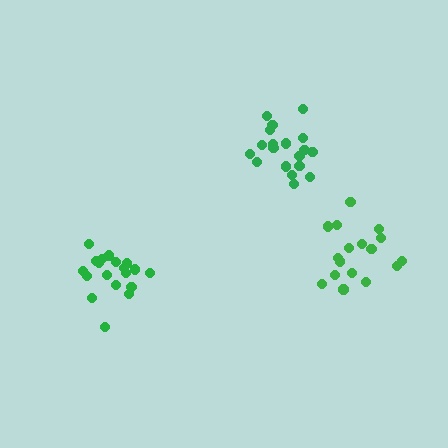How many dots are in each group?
Group 1: 19 dots, Group 2: 20 dots, Group 3: 17 dots (56 total).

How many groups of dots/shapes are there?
There are 3 groups.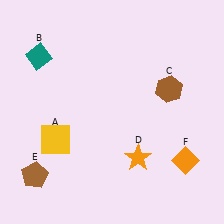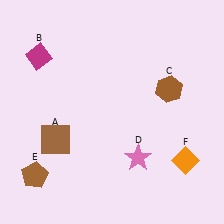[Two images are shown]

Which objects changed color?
A changed from yellow to brown. B changed from teal to magenta. D changed from orange to pink.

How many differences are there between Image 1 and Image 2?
There are 3 differences between the two images.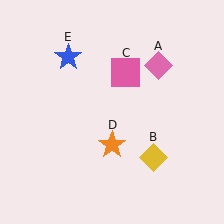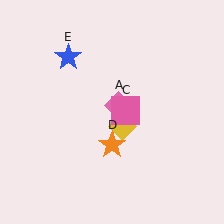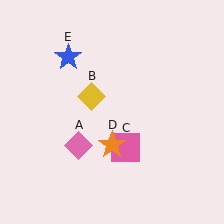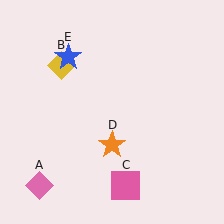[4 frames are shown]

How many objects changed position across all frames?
3 objects changed position: pink diamond (object A), yellow diamond (object B), pink square (object C).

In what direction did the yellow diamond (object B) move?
The yellow diamond (object B) moved up and to the left.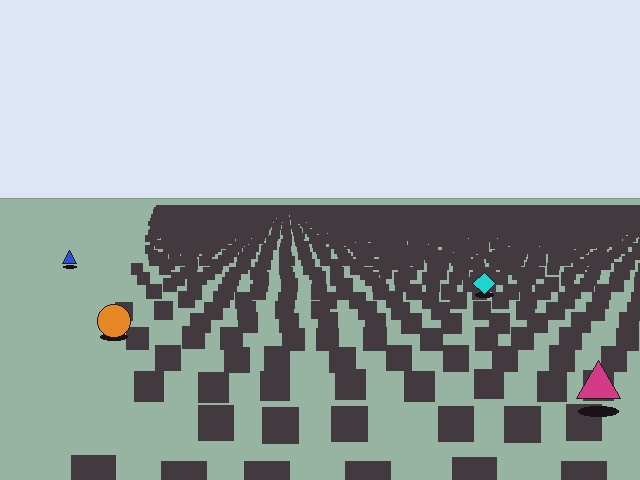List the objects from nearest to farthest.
From nearest to farthest: the magenta triangle, the orange circle, the cyan diamond, the blue triangle.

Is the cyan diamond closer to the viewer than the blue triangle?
Yes. The cyan diamond is closer — you can tell from the texture gradient: the ground texture is coarser near it.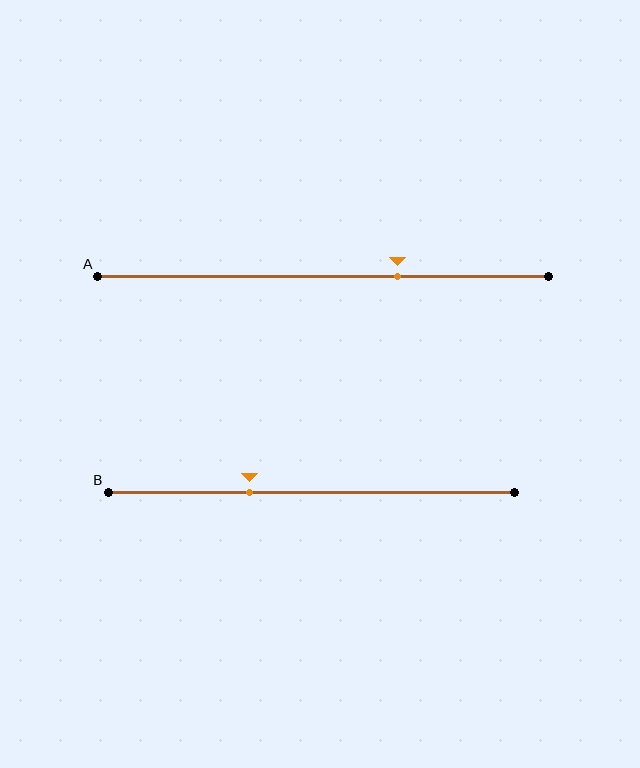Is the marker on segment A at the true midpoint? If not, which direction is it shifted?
No, the marker on segment A is shifted to the right by about 16% of the segment length.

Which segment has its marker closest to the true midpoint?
Segment B has its marker closest to the true midpoint.